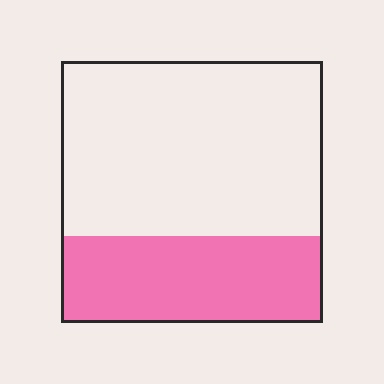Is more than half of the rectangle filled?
No.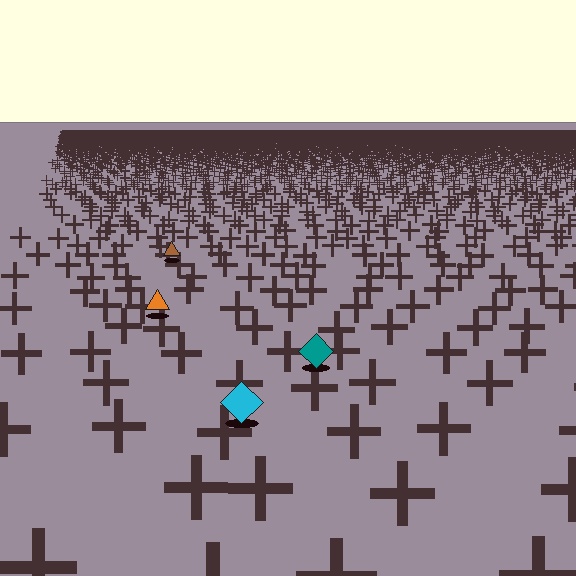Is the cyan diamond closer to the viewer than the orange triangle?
Yes. The cyan diamond is closer — you can tell from the texture gradient: the ground texture is coarser near it.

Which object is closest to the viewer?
The cyan diamond is closest. The texture marks near it are larger and more spread out.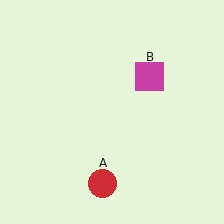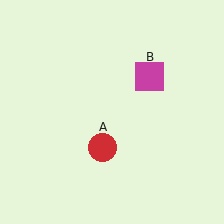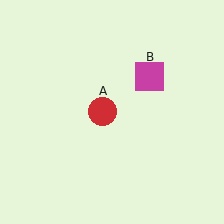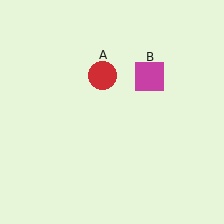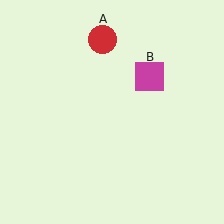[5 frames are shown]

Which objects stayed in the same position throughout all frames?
Magenta square (object B) remained stationary.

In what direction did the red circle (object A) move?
The red circle (object A) moved up.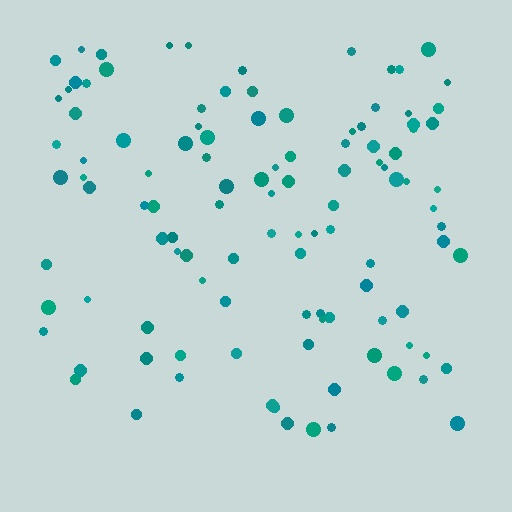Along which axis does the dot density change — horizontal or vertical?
Vertical.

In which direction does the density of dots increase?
From bottom to top, with the top side densest.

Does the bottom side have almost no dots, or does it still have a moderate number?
Still a moderate number, just noticeably fewer than the top.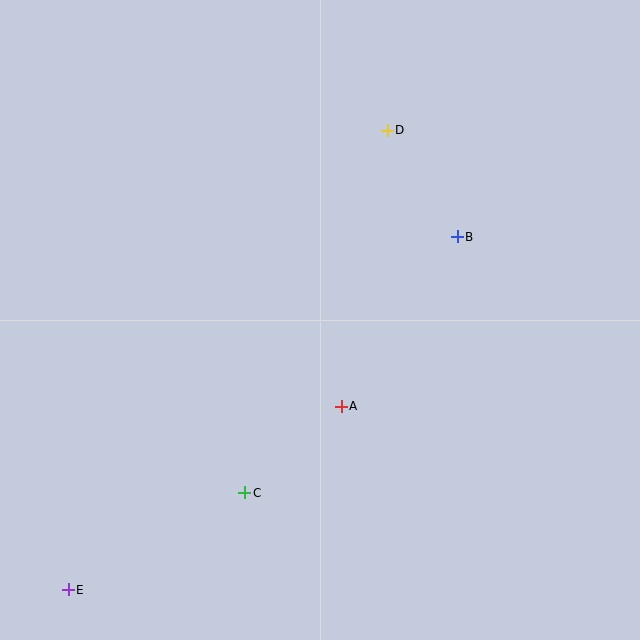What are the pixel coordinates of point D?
Point D is at (387, 130).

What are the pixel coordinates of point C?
Point C is at (245, 493).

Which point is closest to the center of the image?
Point A at (341, 406) is closest to the center.